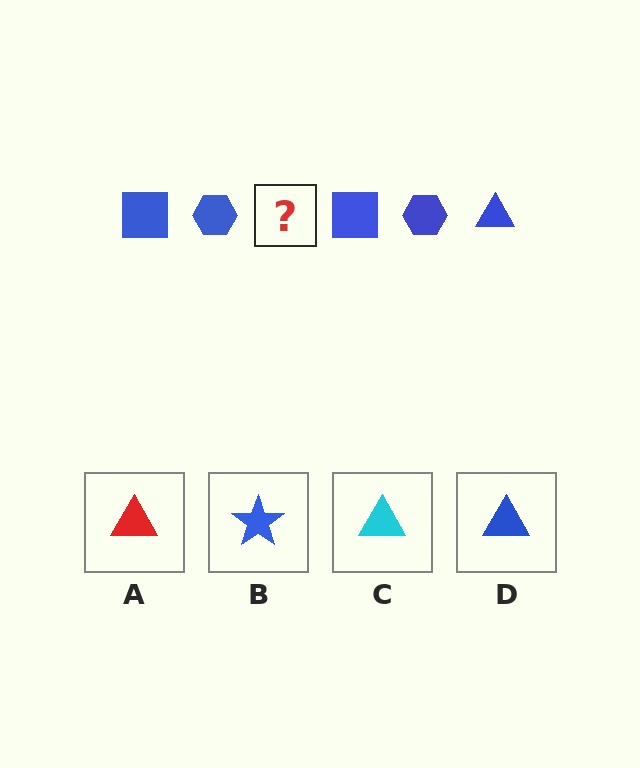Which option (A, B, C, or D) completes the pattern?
D.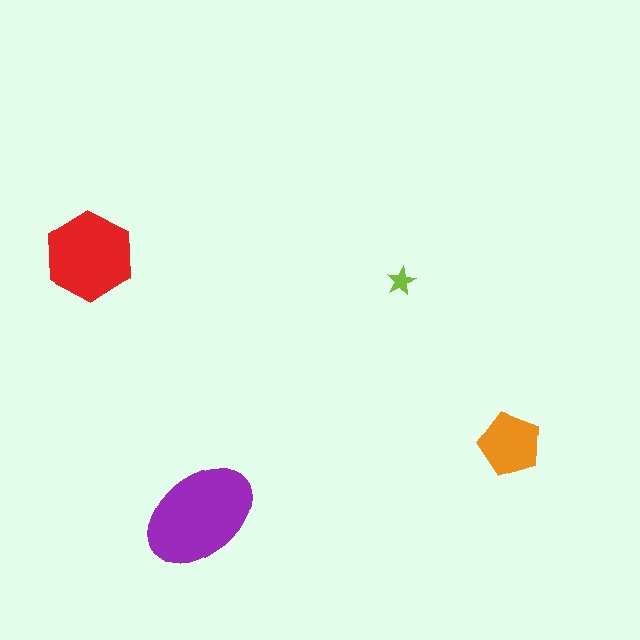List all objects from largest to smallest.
The purple ellipse, the red hexagon, the orange pentagon, the lime star.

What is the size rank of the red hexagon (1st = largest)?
2nd.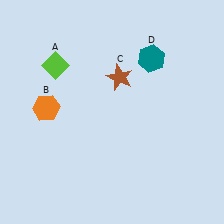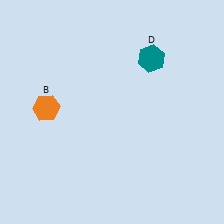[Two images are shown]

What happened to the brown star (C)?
The brown star (C) was removed in Image 2. It was in the top-right area of Image 1.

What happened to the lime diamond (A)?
The lime diamond (A) was removed in Image 2. It was in the top-left area of Image 1.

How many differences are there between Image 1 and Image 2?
There are 2 differences between the two images.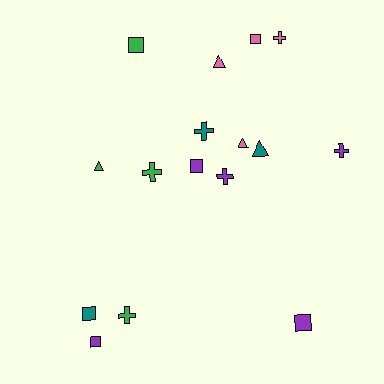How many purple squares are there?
There are 3 purple squares.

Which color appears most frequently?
Purple, with 5 objects.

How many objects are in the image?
There are 16 objects.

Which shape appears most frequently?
Square, with 6 objects.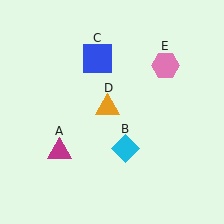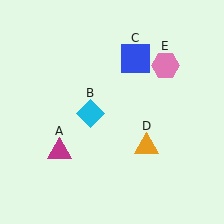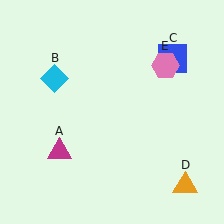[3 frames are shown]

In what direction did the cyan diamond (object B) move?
The cyan diamond (object B) moved up and to the left.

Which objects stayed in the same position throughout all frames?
Magenta triangle (object A) and pink hexagon (object E) remained stationary.